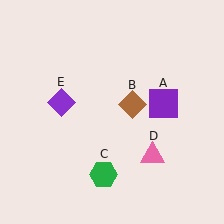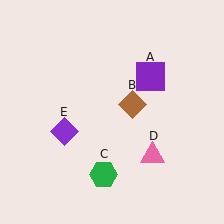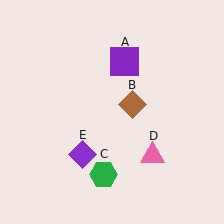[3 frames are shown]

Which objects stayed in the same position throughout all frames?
Brown diamond (object B) and green hexagon (object C) and pink triangle (object D) remained stationary.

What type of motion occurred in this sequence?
The purple square (object A), purple diamond (object E) rotated counterclockwise around the center of the scene.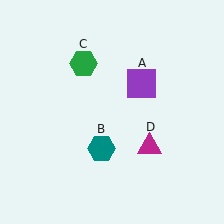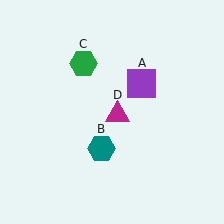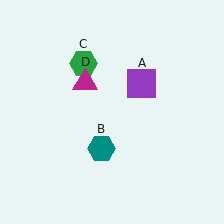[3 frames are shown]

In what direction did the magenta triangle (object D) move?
The magenta triangle (object D) moved up and to the left.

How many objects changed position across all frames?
1 object changed position: magenta triangle (object D).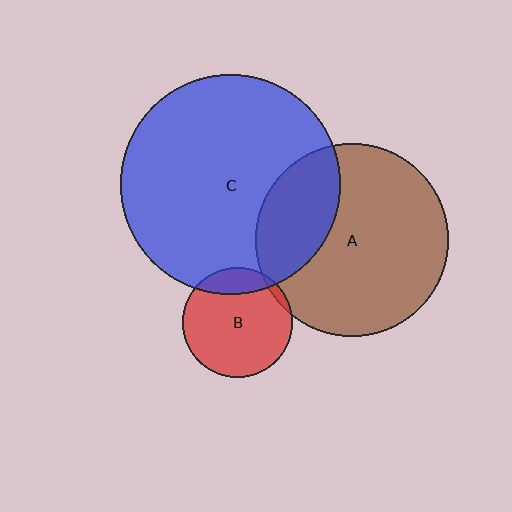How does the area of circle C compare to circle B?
Approximately 4.0 times.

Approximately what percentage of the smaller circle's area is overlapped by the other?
Approximately 25%.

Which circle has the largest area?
Circle C (blue).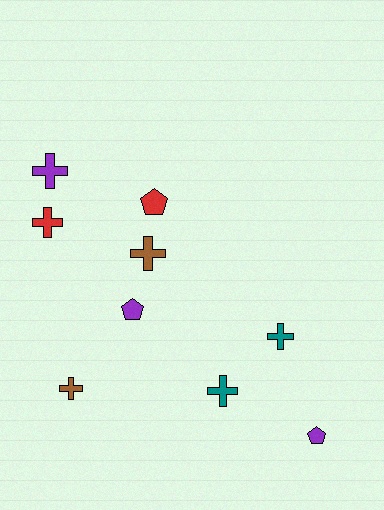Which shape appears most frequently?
Cross, with 6 objects.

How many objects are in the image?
There are 9 objects.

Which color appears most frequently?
Purple, with 3 objects.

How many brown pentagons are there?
There are no brown pentagons.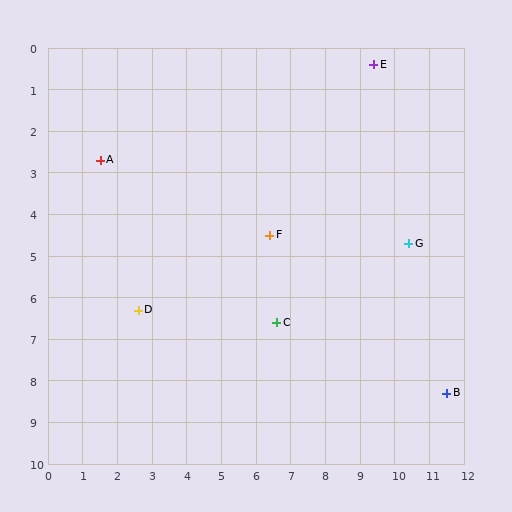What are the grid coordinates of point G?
Point G is at approximately (10.4, 4.7).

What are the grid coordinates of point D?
Point D is at approximately (2.6, 6.3).